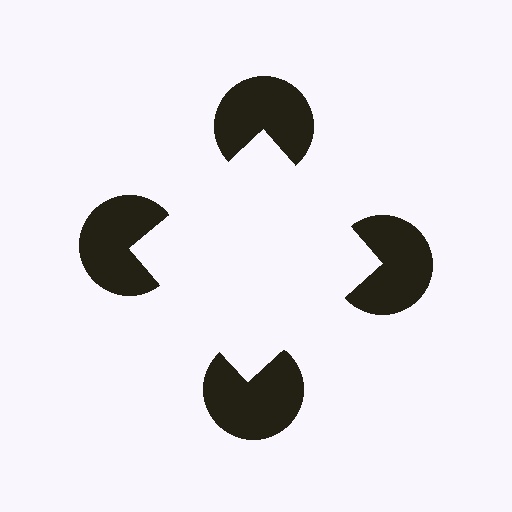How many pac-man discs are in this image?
There are 4 — one at each vertex of the illusory square.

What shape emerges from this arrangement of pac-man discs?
An illusory square — its edges are inferred from the aligned wedge cuts in the pac-man discs, not physically drawn.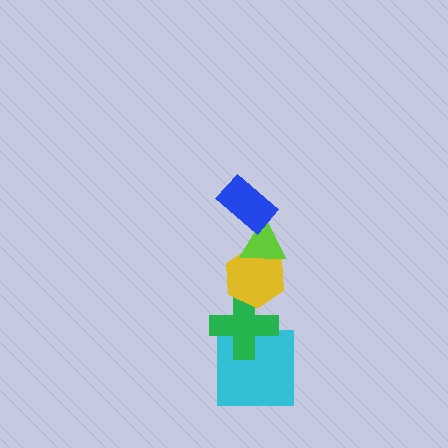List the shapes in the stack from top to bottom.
From top to bottom: the blue rectangle, the lime triangle, the yellow hexagon, the green cross, the cyan square.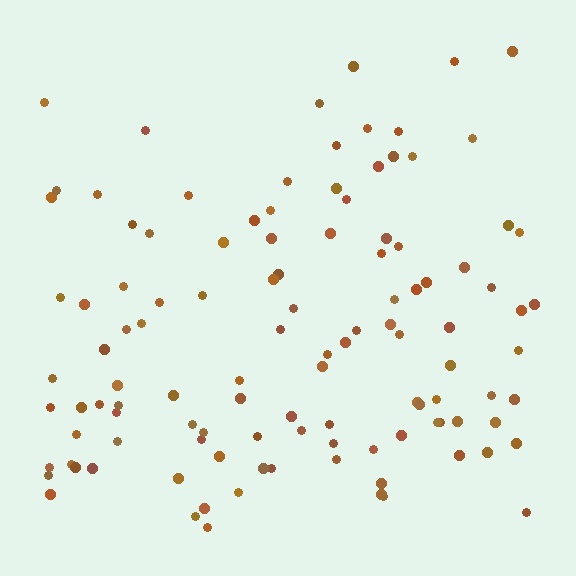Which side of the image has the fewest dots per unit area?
The top.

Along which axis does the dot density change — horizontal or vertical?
Vertical.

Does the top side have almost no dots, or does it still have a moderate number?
Still a moderate number, just noticeably fewer than the bottom.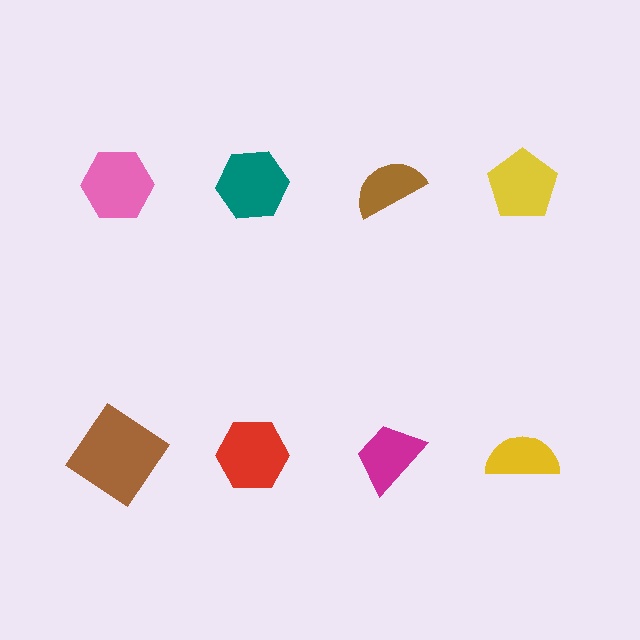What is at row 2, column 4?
A yellow semicircle.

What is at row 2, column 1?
A brown diamond.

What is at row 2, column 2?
A red hexagon.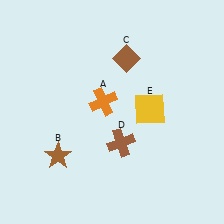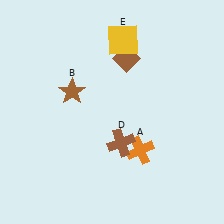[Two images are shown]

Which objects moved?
The objects that moved are: the orange cross (A), the brown star (B), the yellow square (E).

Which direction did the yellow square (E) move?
The yellow square (E) moved up.